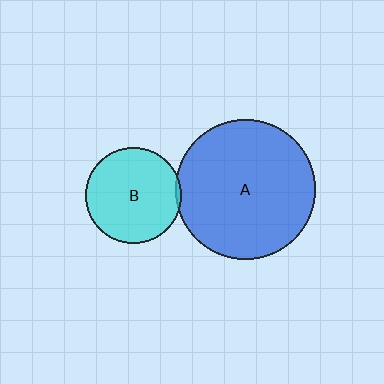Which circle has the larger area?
Circle A (blue).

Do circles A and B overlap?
Yes.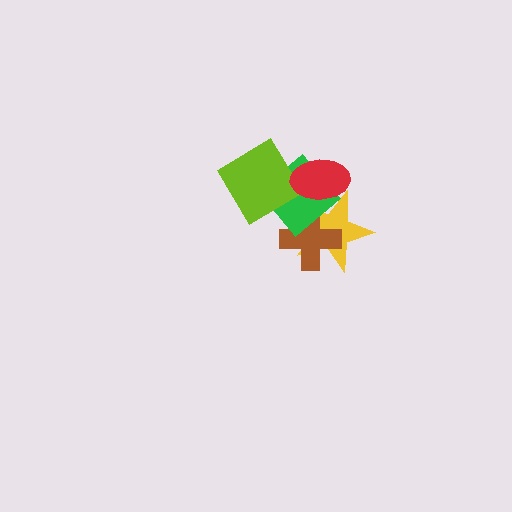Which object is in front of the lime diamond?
The red ellipse is in front of the lime diamond.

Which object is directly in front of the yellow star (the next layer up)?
The brown cross is directly in front of the yellow star.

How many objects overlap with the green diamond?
4 objects overlap with the green diamond.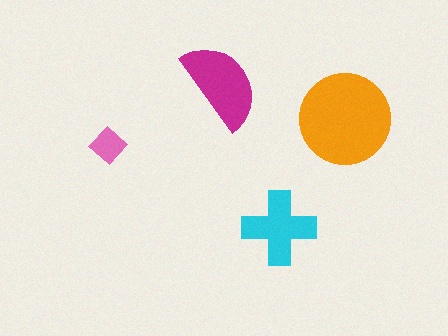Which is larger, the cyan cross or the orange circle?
The orange circle.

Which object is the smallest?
The pink diamond.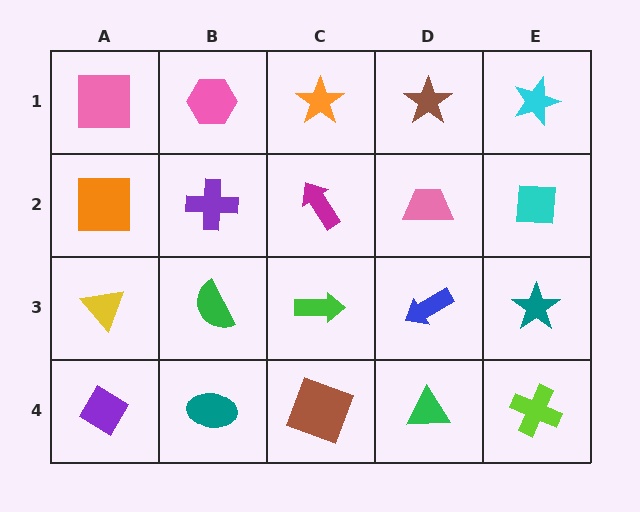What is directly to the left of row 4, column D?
A brown square.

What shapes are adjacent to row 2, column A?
A pink square (row 1, column A), a yellow triangle (row 3, column A), a purple cross (row 2, column B).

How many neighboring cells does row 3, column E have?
3.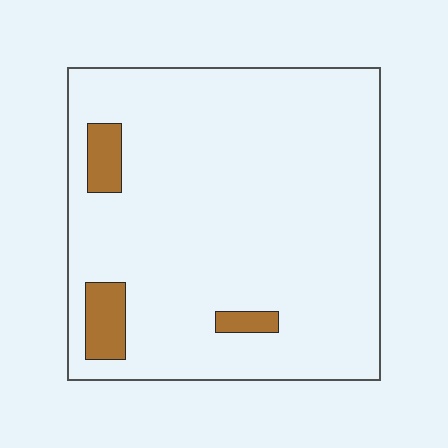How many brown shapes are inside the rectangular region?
3.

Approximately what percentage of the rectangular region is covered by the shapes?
Approximately 5%.